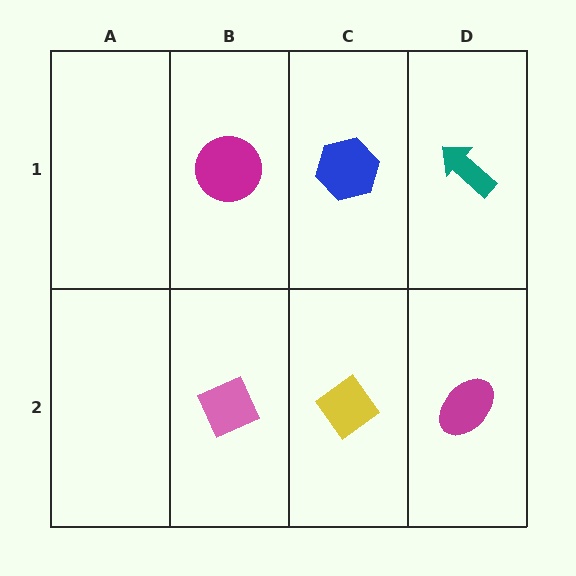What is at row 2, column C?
A yellow diamond.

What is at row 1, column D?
A teal arrow.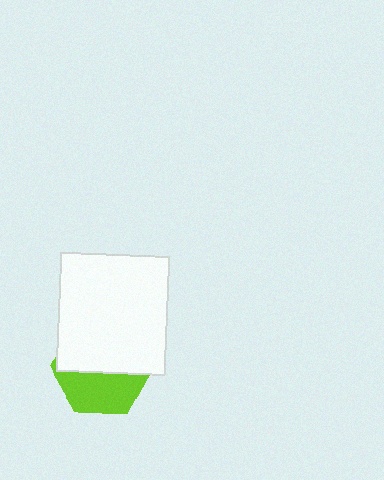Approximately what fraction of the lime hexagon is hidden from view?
Roughly 57% of the lime hexagon is hidden behind the white rectangle.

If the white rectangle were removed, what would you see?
You would see the complete lime hexagon.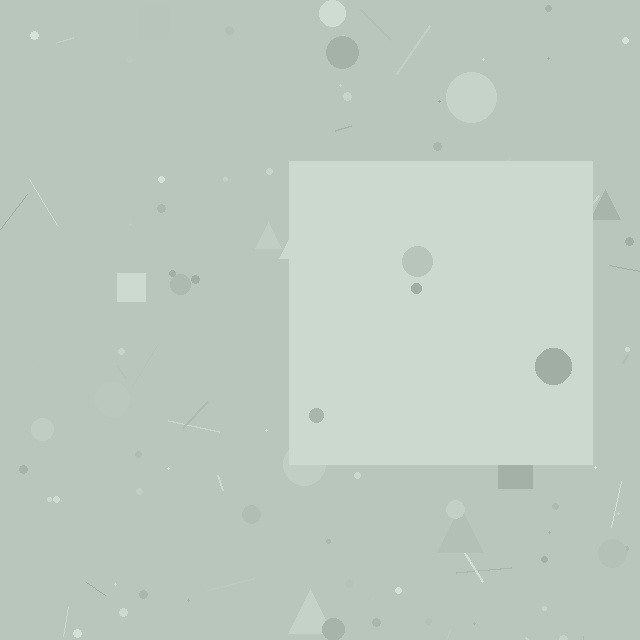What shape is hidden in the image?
A square is hidden in the image.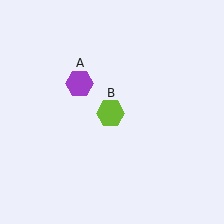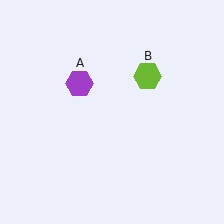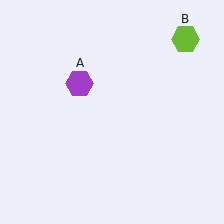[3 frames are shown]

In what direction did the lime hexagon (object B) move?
The lime hexagon (object B) moved up and to the right.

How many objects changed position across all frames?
1 object changed position: lime hexagon (object B).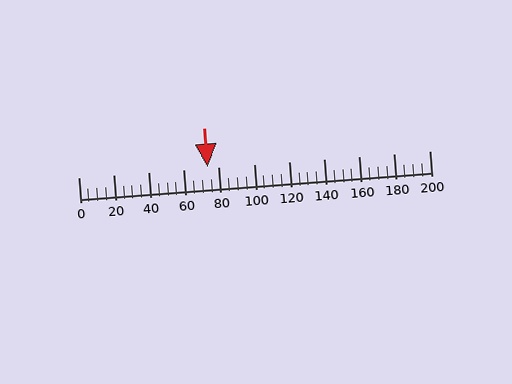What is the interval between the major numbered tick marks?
The major tick marks are spaced 20 units apart.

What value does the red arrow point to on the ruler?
The red arrow points to approximately 74.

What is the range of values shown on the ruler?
The ruler shows values from 0 to 200.